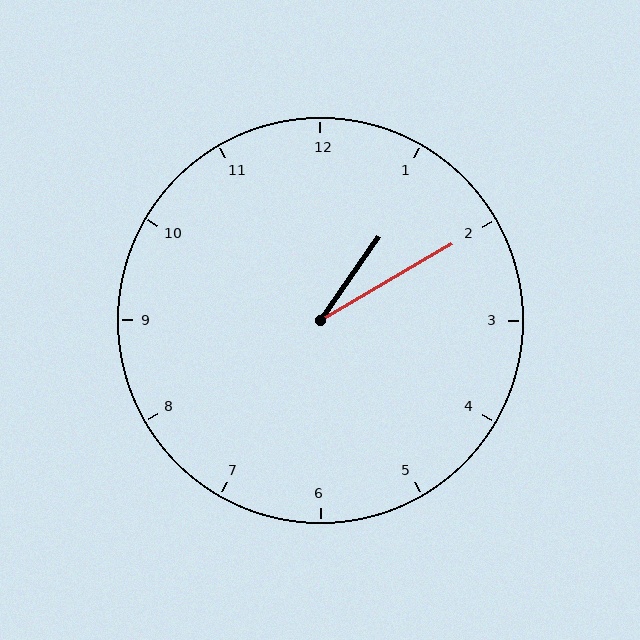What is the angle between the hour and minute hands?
Approximately 25 degrees.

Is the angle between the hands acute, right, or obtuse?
It is acute.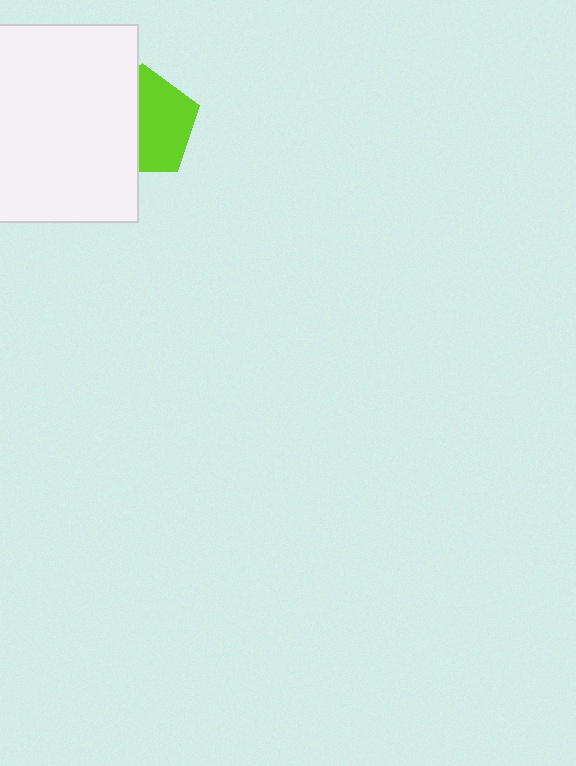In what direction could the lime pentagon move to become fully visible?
The lime pentagon could move right. That would shift it out from behind the white rectangle entirely.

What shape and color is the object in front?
The object in front is a white rectangle.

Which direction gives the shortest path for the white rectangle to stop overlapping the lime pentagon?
Moving left gives the shortest separation.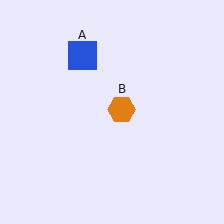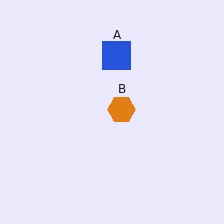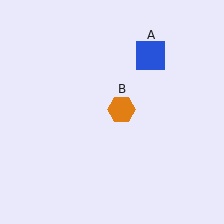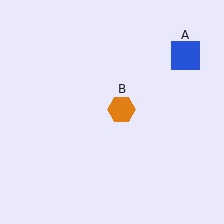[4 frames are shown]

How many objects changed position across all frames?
1 object changed position: blue square (object A).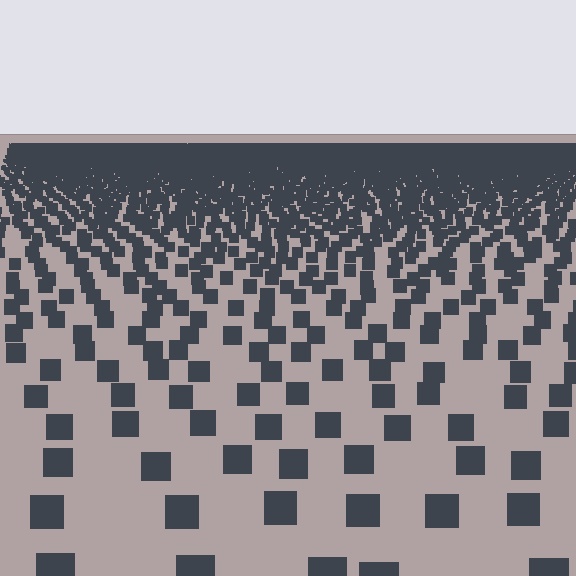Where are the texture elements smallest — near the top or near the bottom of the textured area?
Near the top.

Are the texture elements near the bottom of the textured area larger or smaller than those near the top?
Larger. Near the bottom, elements are closer to the viewer and appear at a bigger on-screen size.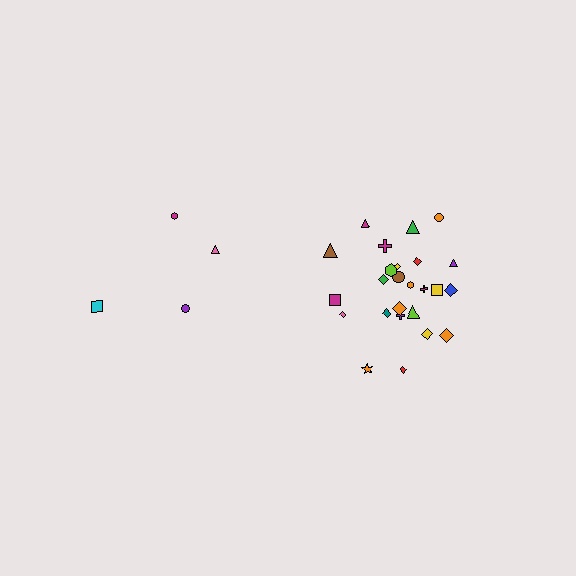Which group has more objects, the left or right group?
The right group.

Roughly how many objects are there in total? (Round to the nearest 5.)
Roughly 30 objects in total.